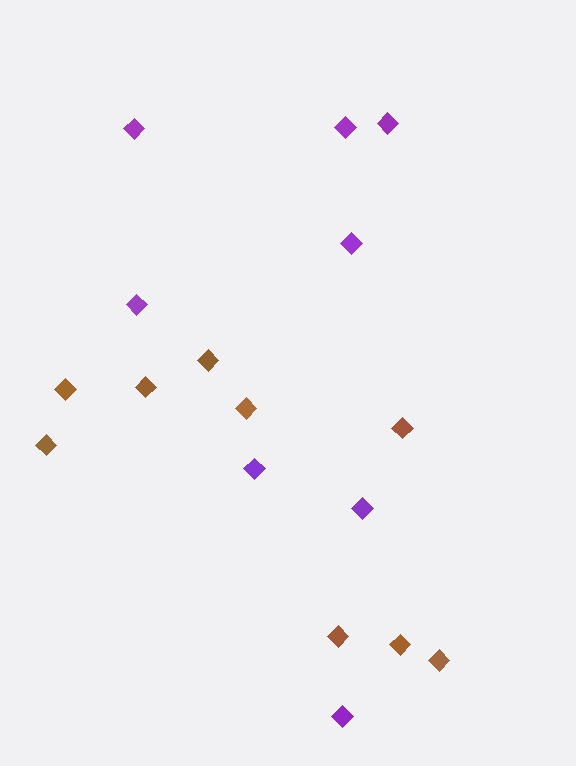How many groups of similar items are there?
There are 2 groups: one group of brown diamonds (9) and one group of purple diamonds (8).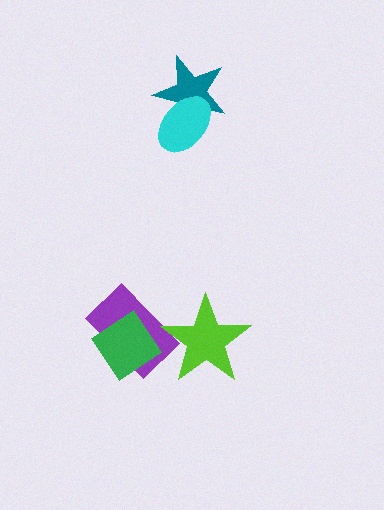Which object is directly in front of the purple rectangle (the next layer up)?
The lime star is directly in front of the purple rectangle.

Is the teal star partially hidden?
Yes, it is partially covered by another shape.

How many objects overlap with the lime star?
1 object overlaps with the lime star.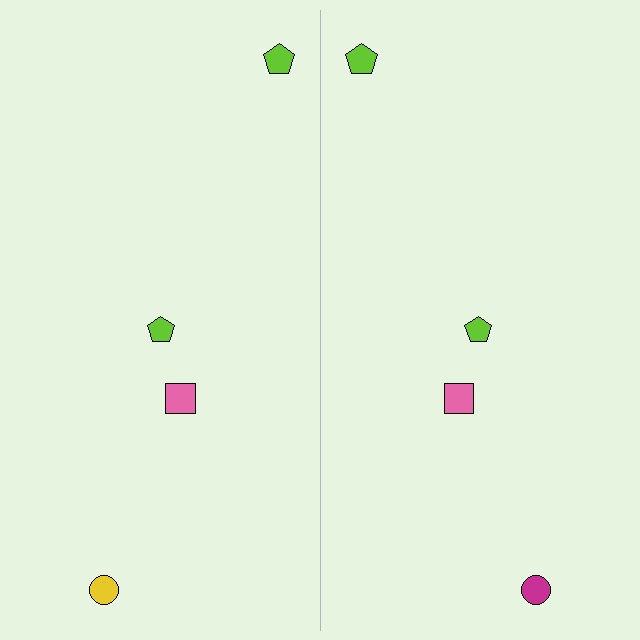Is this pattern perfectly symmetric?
No, the pattern is not perfectly symmetric. The magenta circle on the right side breaks the symmetry — its mirror counterpart is yellow.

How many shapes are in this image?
There are 8 shapes in this image.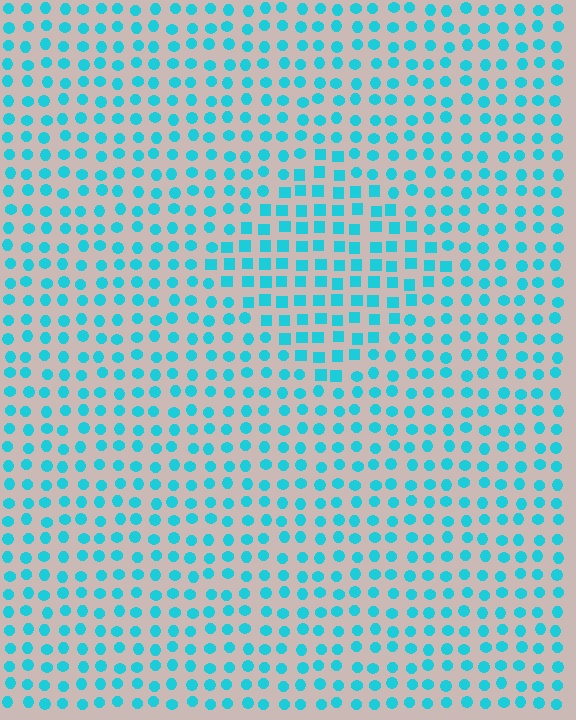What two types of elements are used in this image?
The image uses squares inside the diamond region and circles outside it.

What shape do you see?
I see a diamond.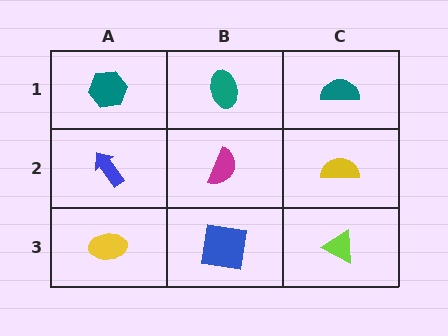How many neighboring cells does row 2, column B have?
4.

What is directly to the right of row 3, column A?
A blue square.